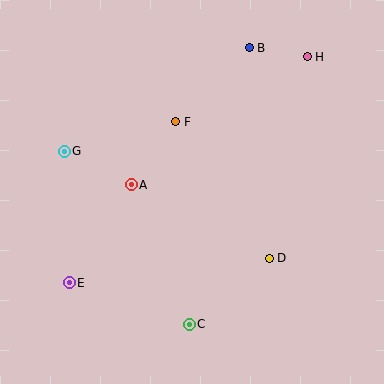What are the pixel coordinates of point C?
Point C is at (189, 324).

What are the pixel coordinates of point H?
Point H is at (307, 57).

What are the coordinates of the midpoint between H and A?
The midpoint between H and A is at (219, 121).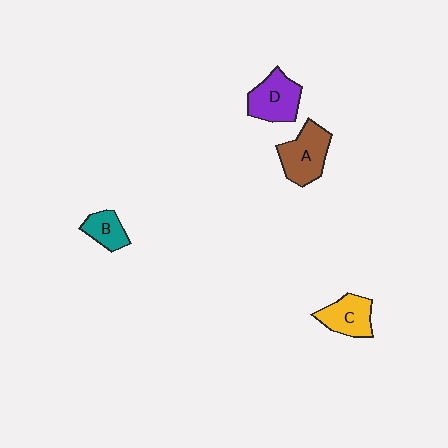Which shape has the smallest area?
Shape B (teal).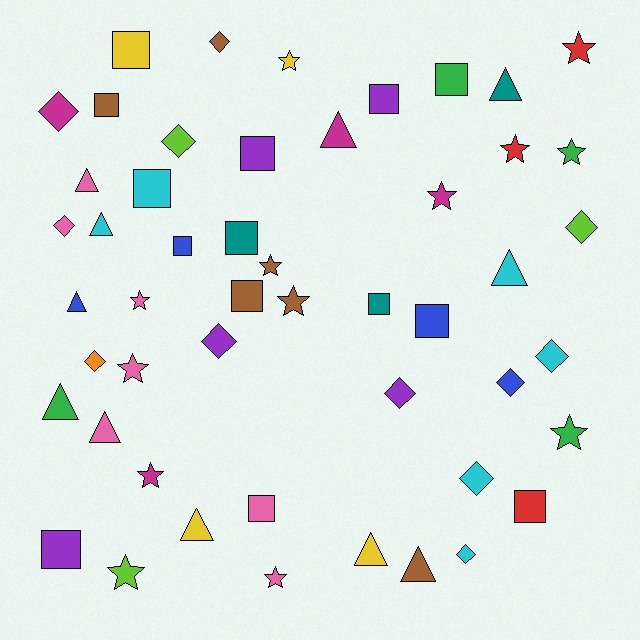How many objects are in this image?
There are 50 objects.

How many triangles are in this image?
There are 11 triangles.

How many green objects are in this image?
There are 4 green objects.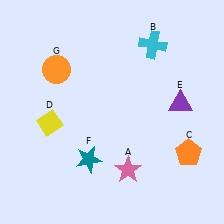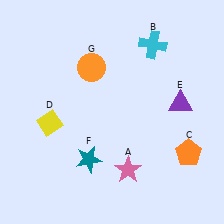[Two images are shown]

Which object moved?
The orange circle (G) moved right.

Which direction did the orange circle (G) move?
The orange circle (G) moved right.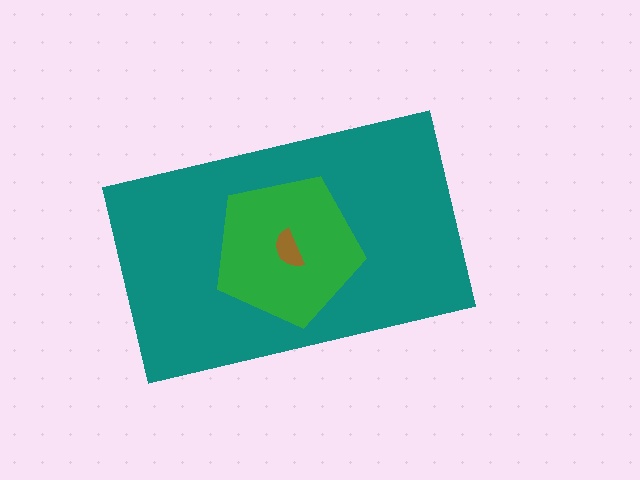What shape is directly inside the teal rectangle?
The green pentagon.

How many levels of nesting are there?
3.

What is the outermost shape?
The teal rectangle.